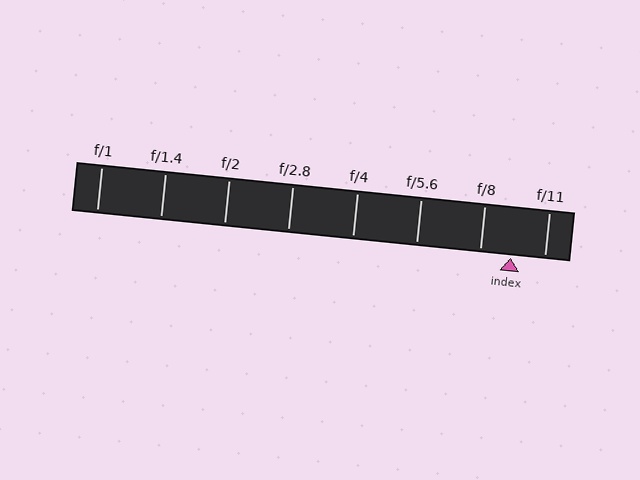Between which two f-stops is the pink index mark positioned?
The index mark is between f/8 and f/11.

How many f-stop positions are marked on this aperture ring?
There are 8 f-stop positions marked.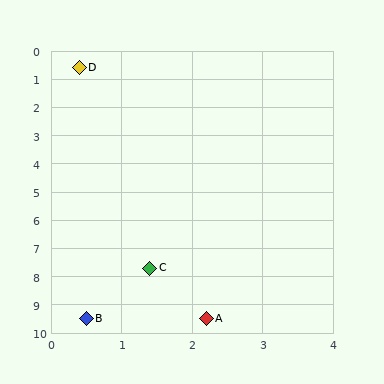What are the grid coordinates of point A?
Point A is at approximately (2.2, 9.5).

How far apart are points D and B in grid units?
Points D and B are about 8.9 grid units apart.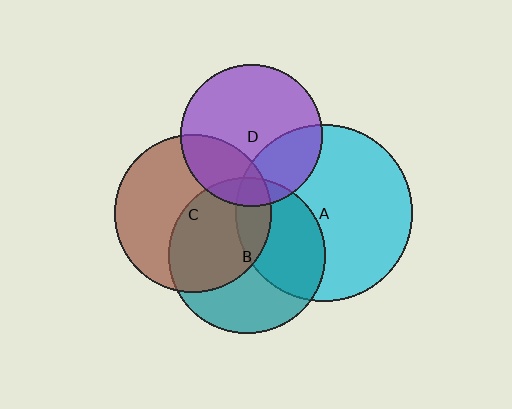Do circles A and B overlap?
Yes.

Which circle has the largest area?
Circle A (cyan).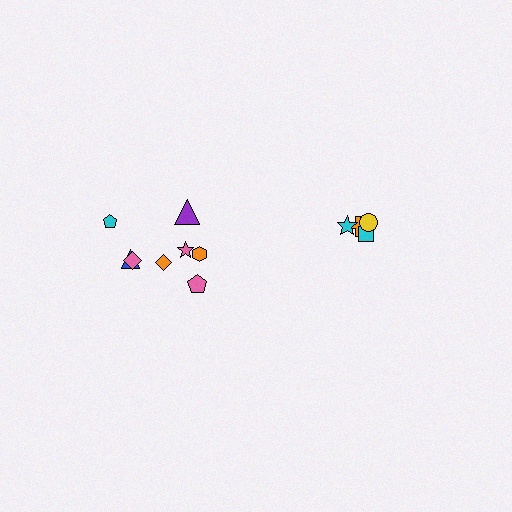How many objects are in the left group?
There are 8 objects.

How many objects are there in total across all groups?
There are 12 objects.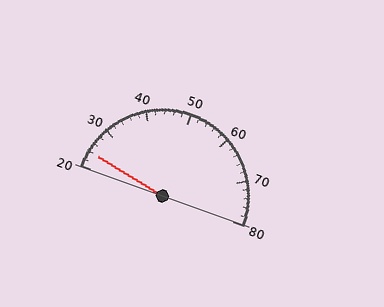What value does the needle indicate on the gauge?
The needle indicates approximately 24.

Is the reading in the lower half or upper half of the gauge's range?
The reading is in the lower half of the range (20 to 80).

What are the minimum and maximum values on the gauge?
The gauge ranges from 20 to 80.